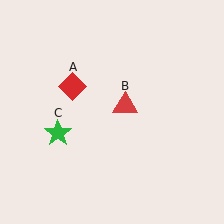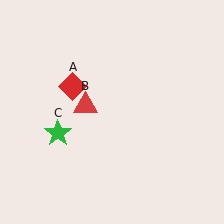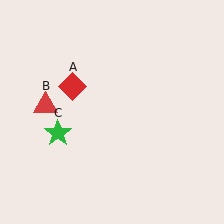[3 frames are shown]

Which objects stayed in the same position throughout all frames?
Red diamond (object A) and green star (object C) remained stationary.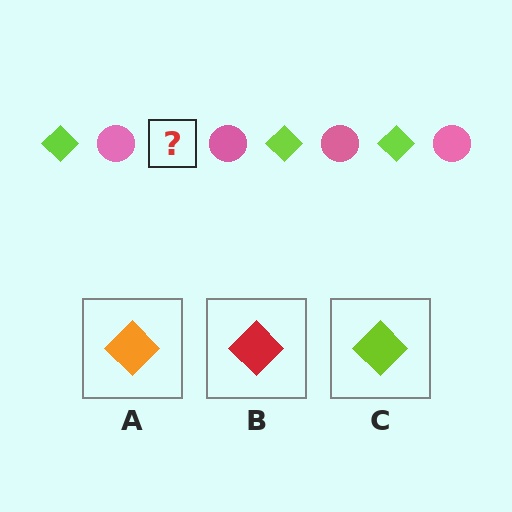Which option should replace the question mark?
Option C.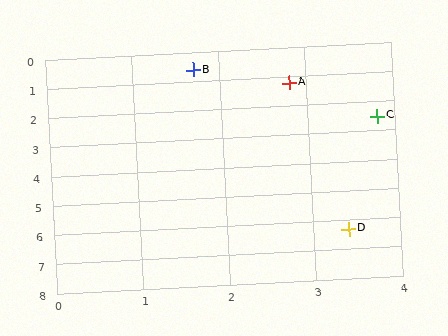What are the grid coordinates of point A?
Point A is at approximately (2.8, 1.2).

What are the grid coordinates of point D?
Point D is at approximately (3.4, 6.3).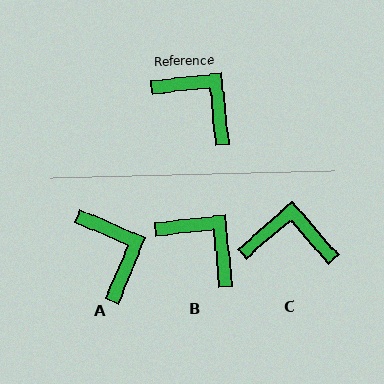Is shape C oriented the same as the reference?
No, it is off by about 36 degrees.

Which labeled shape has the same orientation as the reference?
B.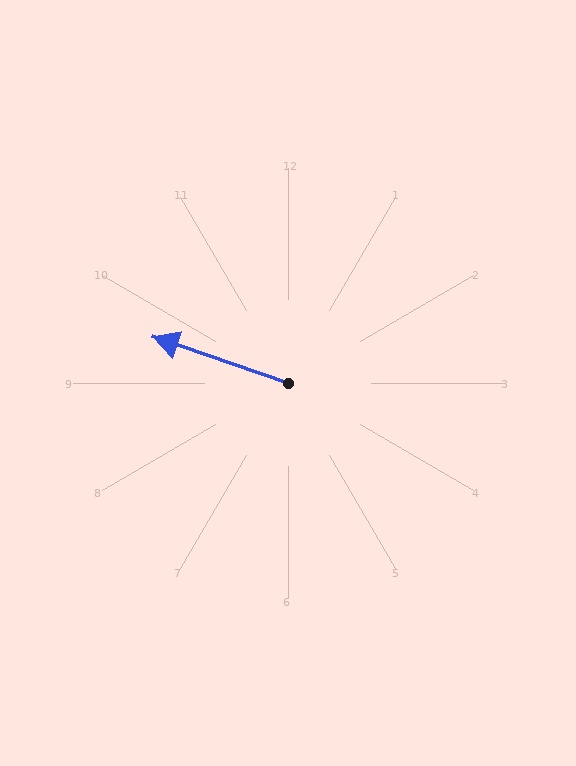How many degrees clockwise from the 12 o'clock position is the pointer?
Approximately 289 degrees.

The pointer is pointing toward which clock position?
Roughly 10 o'clock.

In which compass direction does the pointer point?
West.